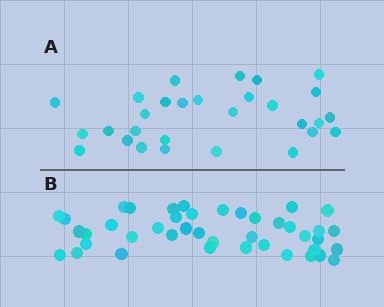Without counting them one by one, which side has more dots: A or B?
Region B (the bottom region) has more dots.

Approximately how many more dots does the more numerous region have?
Region B has approximately 15 more dots than region A.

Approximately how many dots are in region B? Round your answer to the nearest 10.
About 40 dots. (The exact count is 42, which rounds to 40.)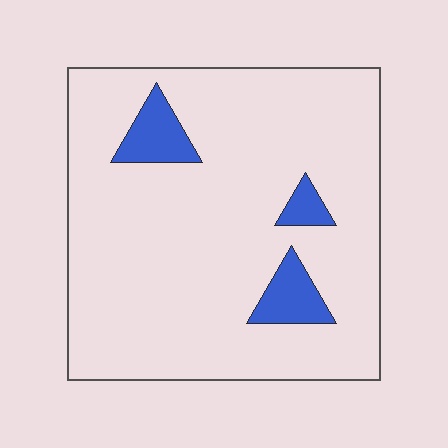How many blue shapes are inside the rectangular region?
3.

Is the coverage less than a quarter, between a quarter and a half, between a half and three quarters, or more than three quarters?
Less than a quarter.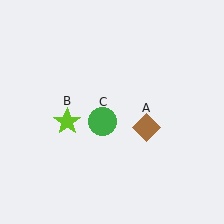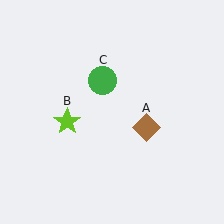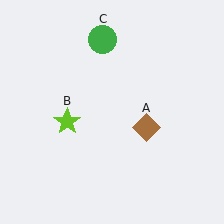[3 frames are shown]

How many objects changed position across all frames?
1 object changed position: green circle (object C).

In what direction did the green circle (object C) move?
The green circle (object C) moved up.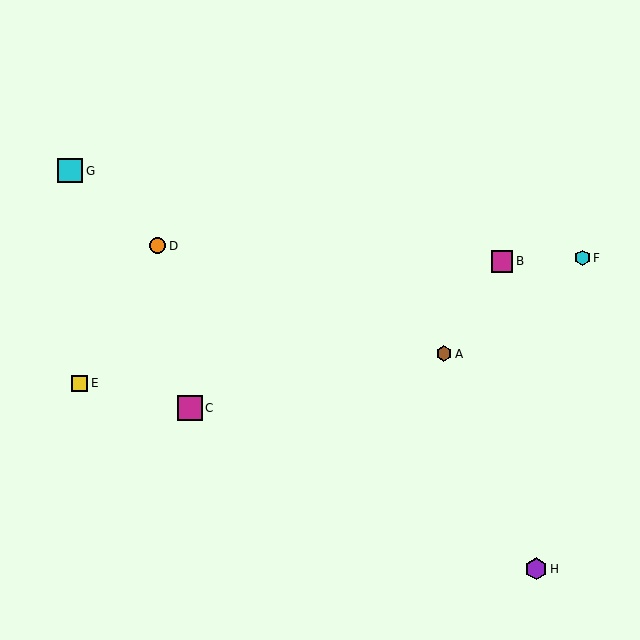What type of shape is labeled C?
Shape C is a magenta square.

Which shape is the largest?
The magenta square (labeled C) is the largest.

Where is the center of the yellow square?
The center of the yellow square is at (80, 383).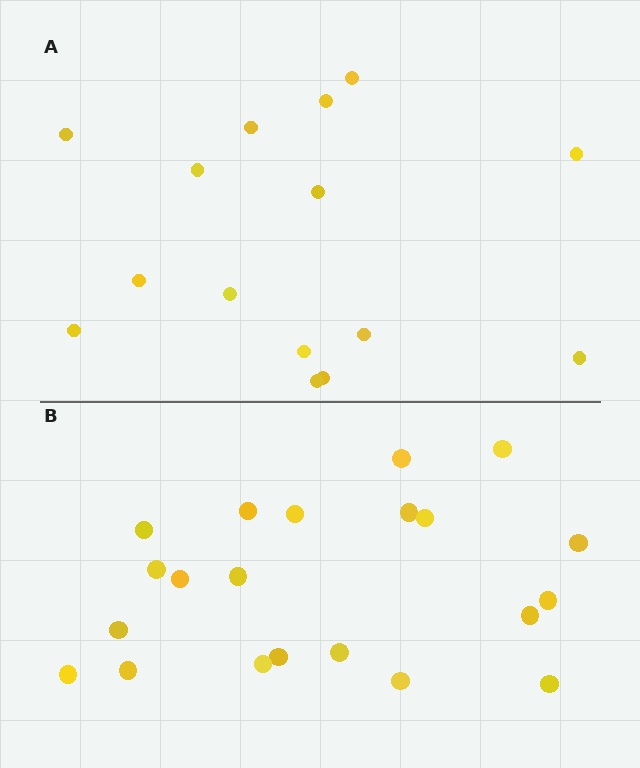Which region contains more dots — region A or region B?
Region B (the bottom region) has more dots.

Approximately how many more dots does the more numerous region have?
Region B has about 6 more dots than region A.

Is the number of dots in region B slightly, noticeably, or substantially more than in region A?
Region B has noticeably more, but not dramatically so. The ratio is roughly 1.4 to 1.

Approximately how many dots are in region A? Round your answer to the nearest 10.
About 20 dots. (The exact count is 15, which rounds to 20.)